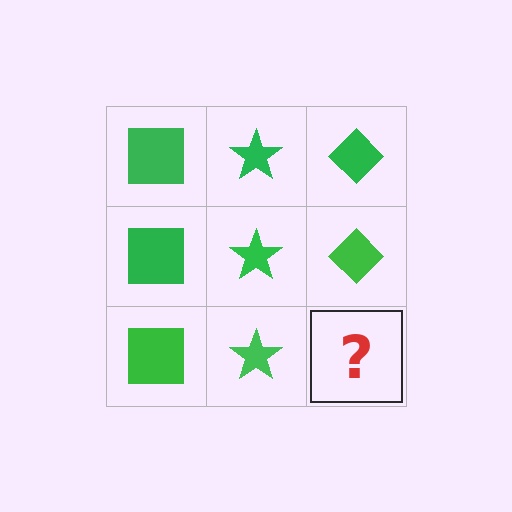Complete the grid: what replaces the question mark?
The question mark should be replaced with a green diamond.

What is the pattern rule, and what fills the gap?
The rule is that each column has a consistent shape. The gap should be filled with a green diamond.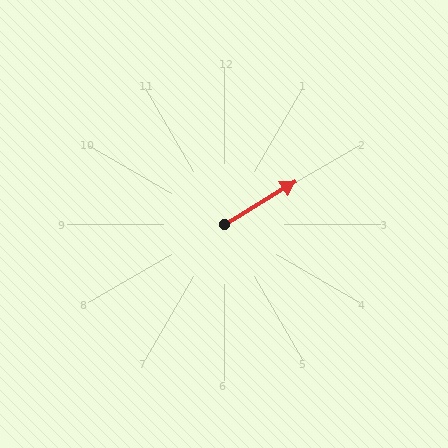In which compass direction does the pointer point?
Northeast.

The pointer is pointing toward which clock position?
Roughly 2 o'clock.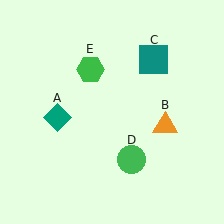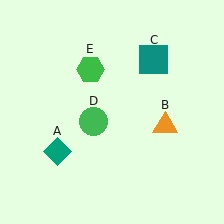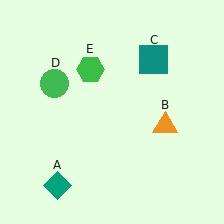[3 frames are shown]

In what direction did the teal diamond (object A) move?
The teal diamond (object A) moved down.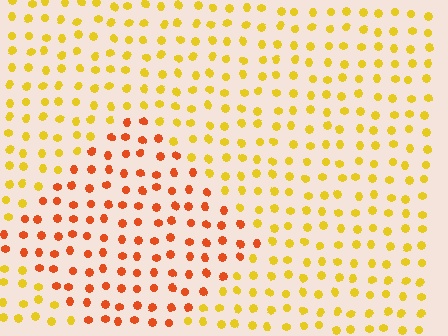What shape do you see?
I see a diamond.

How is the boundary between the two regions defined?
The boundary is defined purely by a slight shift in hue (about 38 degrees). Spacing, size, and orientation are identical on both sides.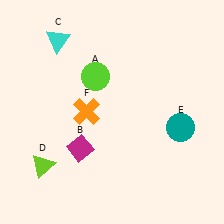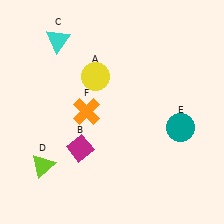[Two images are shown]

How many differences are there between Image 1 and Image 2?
There is 1 difference between the two images.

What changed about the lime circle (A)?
In Image 1, A is lime. In Image 2, it changed to yellow.